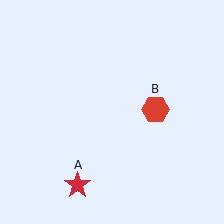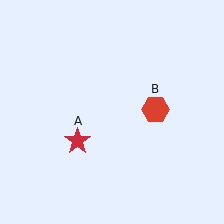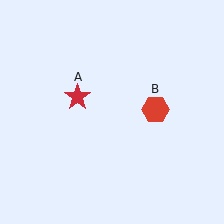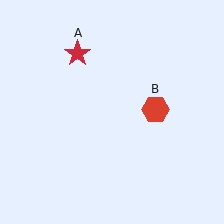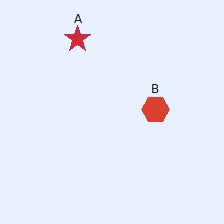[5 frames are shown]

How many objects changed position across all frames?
1 object changed position: red star (object A).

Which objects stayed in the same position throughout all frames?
Red hexagon (object B) remained stationary.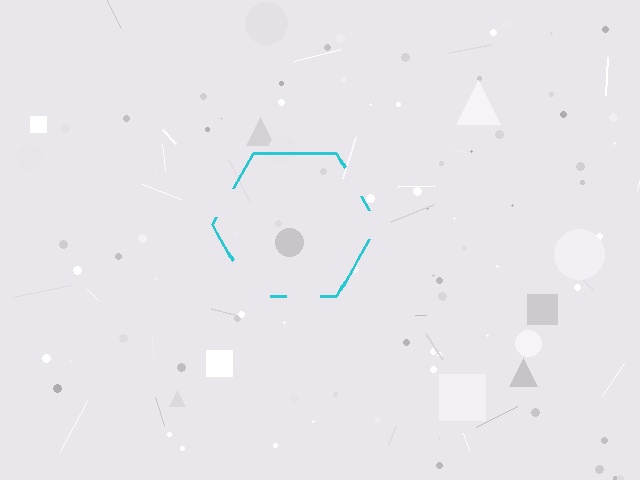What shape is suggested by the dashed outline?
The dashed outline suggests a hexagon.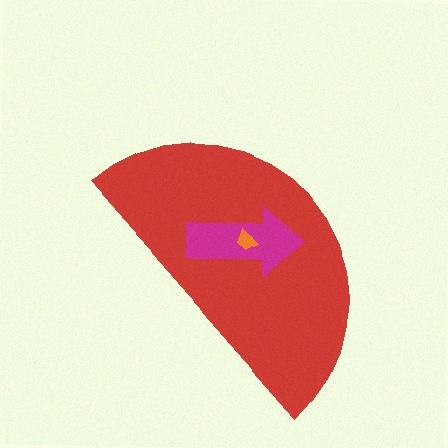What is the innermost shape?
The orange trapezoid.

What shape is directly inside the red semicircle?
The magenta arrow.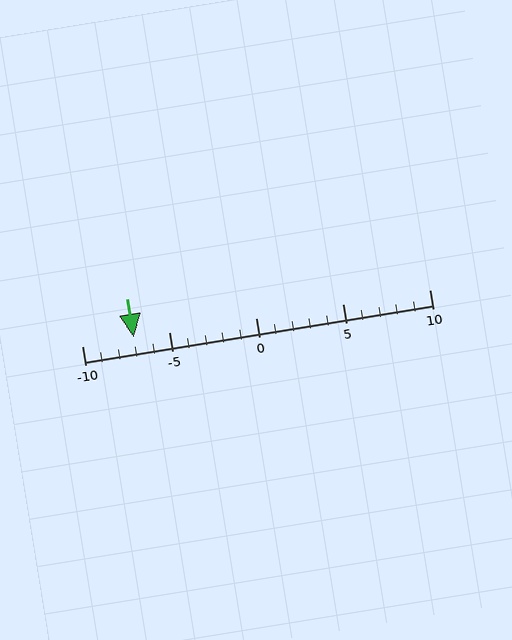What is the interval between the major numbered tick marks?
The major tick marks are spaced 5 units apart.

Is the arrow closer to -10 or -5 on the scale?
The arrow is closer to -5.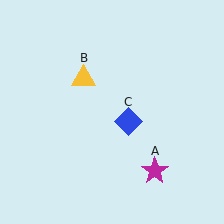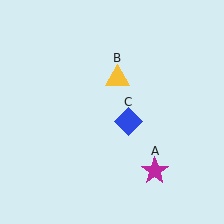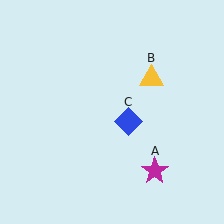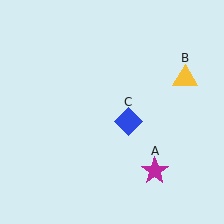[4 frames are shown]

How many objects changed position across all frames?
1 object changed position: yellow triangle (object B).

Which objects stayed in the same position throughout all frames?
Magenta star (object A) and blue diamond (object C) remained stationary.